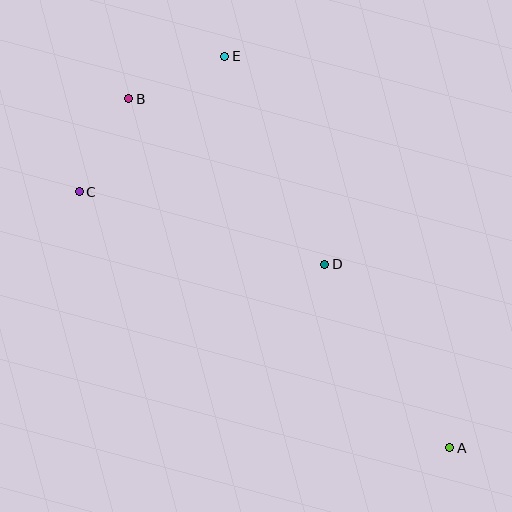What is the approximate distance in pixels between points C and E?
The distance between C and E is approximately 199 pixels.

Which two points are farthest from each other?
Points A and B are farthest from each other.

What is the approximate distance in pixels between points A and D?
The distance between A and D is approximately 222 pixels.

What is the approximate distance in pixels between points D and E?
The distance between D and E is approximately 231 pixels.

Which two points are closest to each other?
Points B and C are closest to each other.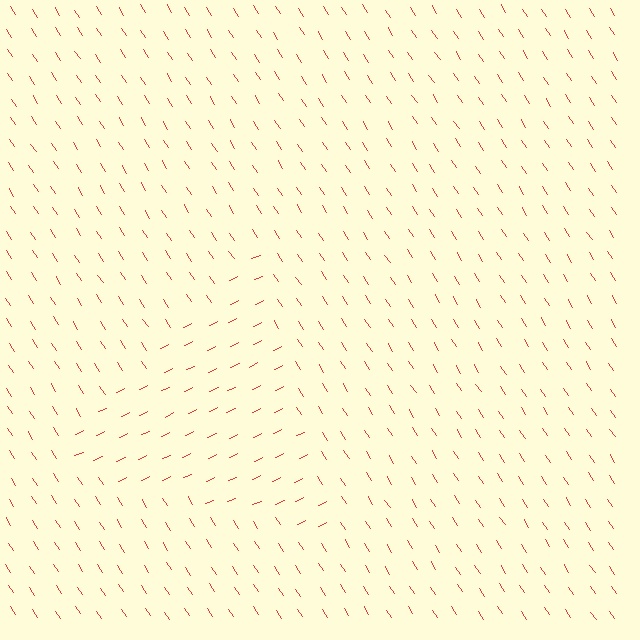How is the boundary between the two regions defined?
The boundary is defined purely by a change in line orientation (approximately 82 degrees difference). All lines are the same color and thickness.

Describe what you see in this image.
The image is filled with small red line segments. A triangle region in the image has lines oriented differently from the surrounding lines, creating a visible texture boundary.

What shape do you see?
I see a triangle.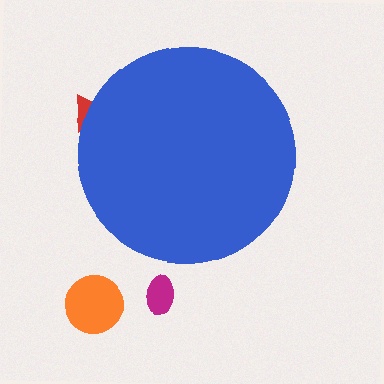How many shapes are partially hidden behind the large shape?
1 shape is partially hidden.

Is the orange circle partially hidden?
No, the orange circle is fully visible.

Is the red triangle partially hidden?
Yes, the red triangle is partially hidden behind the blue circle.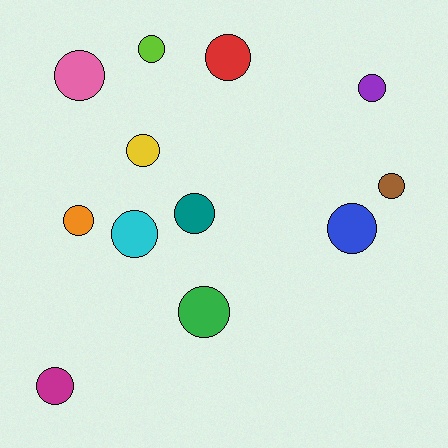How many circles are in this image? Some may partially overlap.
There are 12 circles.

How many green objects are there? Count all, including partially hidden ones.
There is 1 green object.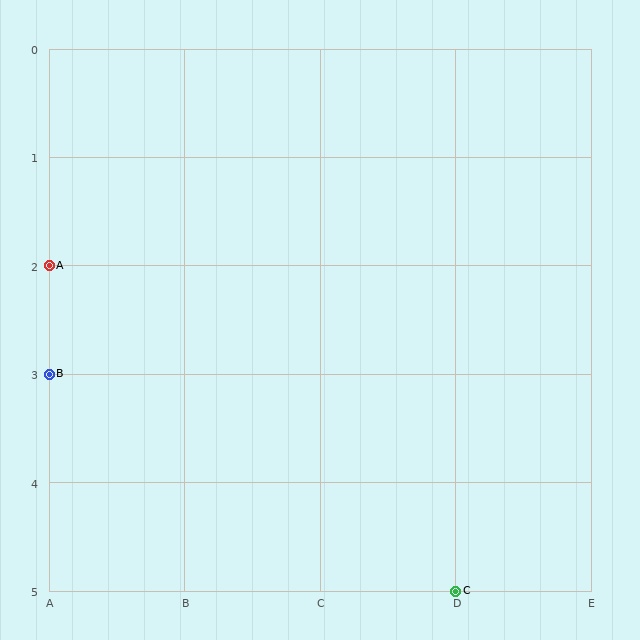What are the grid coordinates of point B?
Point B is at grid coordinates (A, 3).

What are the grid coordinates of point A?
Point A is at grid coordinates (A, 2).